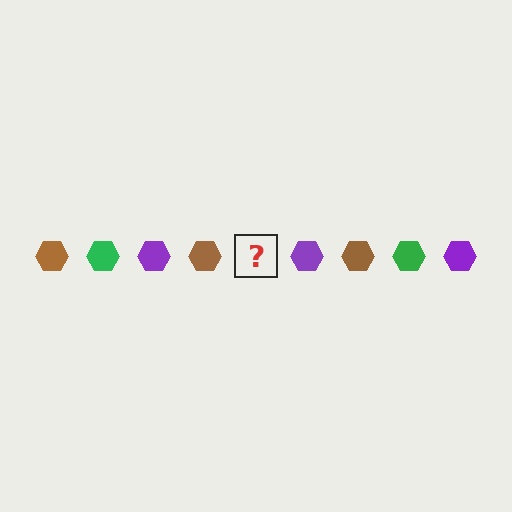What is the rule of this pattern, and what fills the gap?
The rule is that the pattern cycles through brown, green, purple hexagons. The gap should be filled with a green hexagon.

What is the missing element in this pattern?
The missing element is a green hexagon.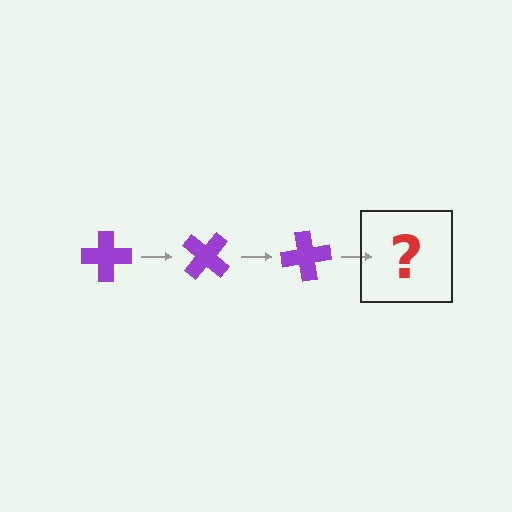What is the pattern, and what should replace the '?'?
The pattern is that the cross rotates 40 degrees each step. The '?' should be a purple cross rotated 120 degrees.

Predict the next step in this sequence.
The next step is a purple cross rotated 120 degrees.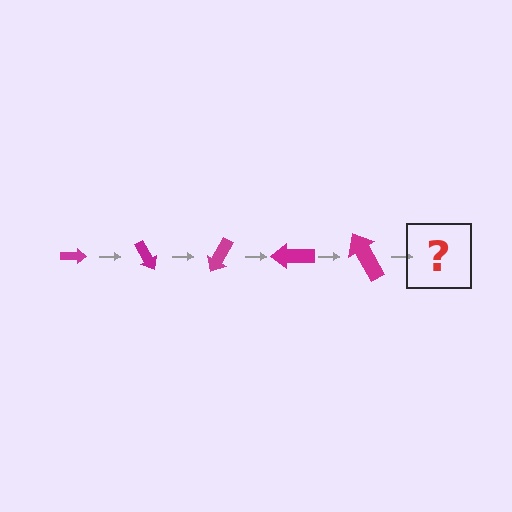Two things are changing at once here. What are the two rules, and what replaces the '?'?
The two rules are that the arrow grows larger each step and it rotates 60 degrees each step. The '?' should be an arrow, larger than the previous one and rotated 300 degrees from the start.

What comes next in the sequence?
The next element should be an arrow, larger than the previous one and rotated 300 degrees from the start.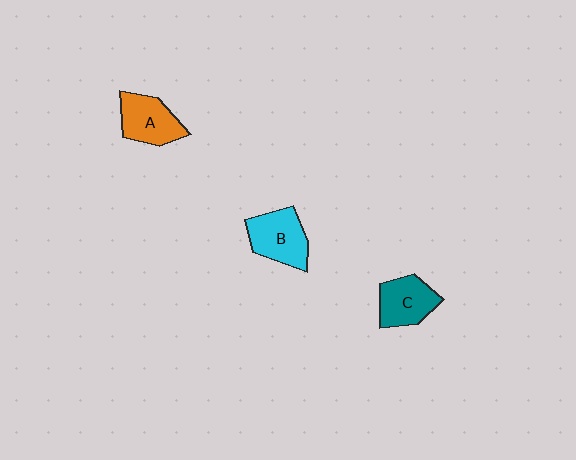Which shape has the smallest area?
Shape C (teal).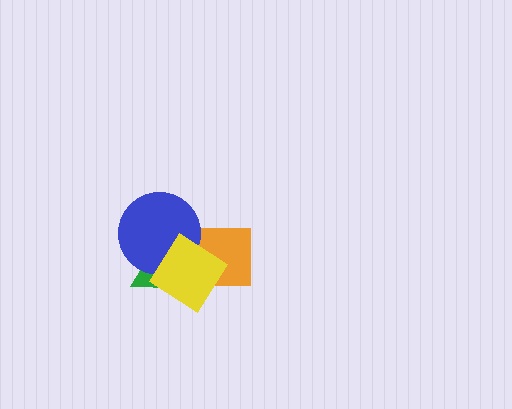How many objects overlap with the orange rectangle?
3 objects overlap with the orange rectangle.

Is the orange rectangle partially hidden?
Yes, it is partially covered by another shape.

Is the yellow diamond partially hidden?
No, no other shape covers it.